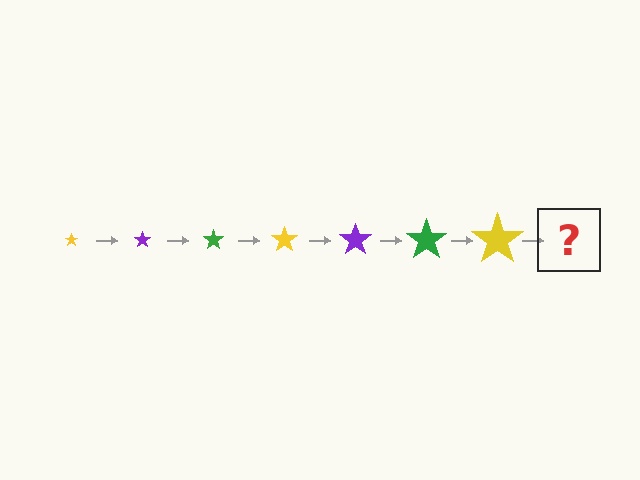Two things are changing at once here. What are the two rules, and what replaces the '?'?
The two rules are that the star grows larger each step and the color cycles through yellow, purple, and green. The '?' should be a purple star, larger than the previous one.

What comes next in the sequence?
The next element should be a purple star, larger than the previous one.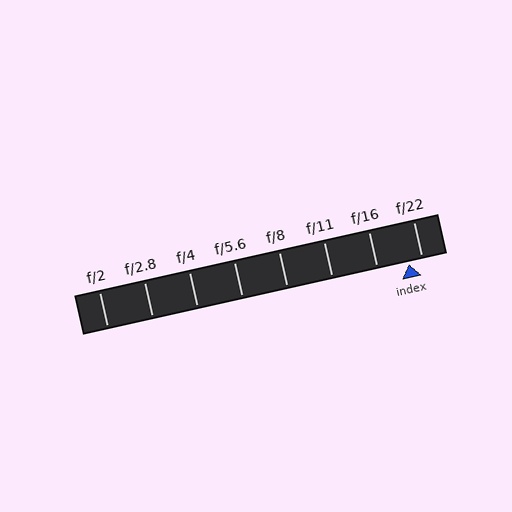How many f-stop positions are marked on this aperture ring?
There are 8 f-stop positions marked.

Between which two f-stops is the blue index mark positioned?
The index mark is between f/16 and f/22.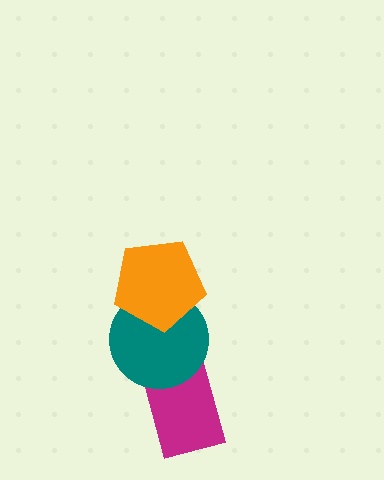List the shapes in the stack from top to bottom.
From top to bottom: the orange pentagon, the teal circle, the magenta rectangle.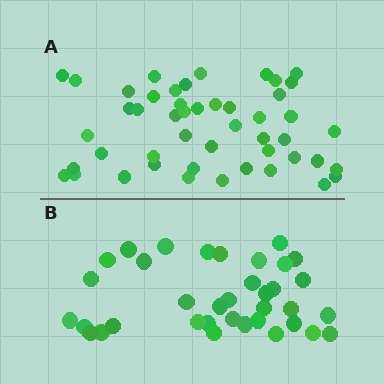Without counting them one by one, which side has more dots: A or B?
Region A (the top region) has more dots.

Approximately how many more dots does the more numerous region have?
Region A has roughly 12 or so more dots than region B.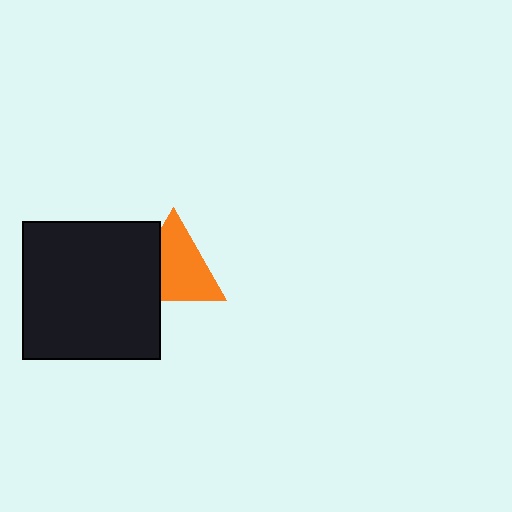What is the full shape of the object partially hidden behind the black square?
The partially hidden object is an orange triangle.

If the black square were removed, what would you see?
You would see the complete orange triangle.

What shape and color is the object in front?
The object in front is a black square.